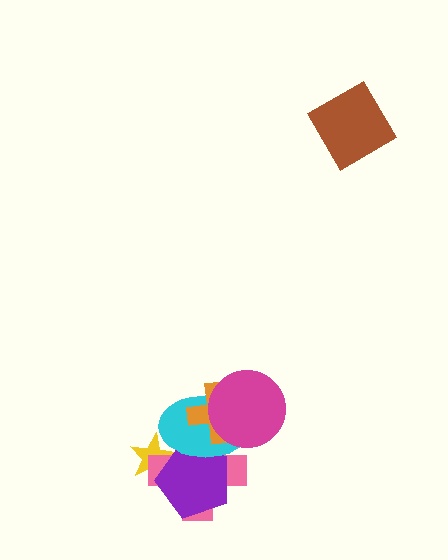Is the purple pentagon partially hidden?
Yes, it is partially covered by another shape.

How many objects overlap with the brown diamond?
0 objects overlap with the brown diamond.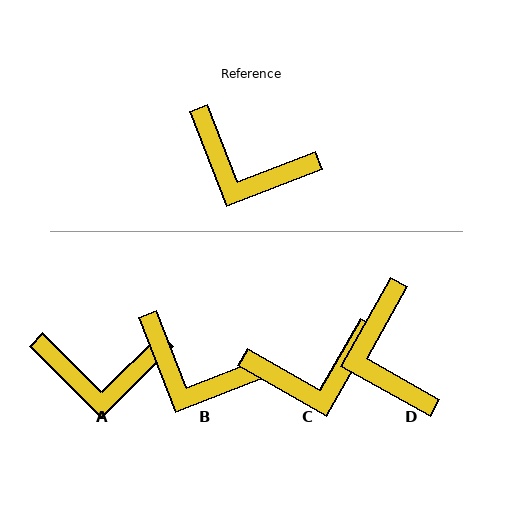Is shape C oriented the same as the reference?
No, it is off by about 39 degrees.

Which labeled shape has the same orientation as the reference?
B.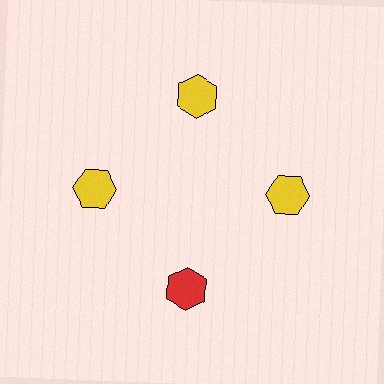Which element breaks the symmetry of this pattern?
The red hexagon at roughly the 6 o'clock position breaks the symmetry. All other shapes are yellow hexagons.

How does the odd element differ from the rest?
It has a different color: red instead of yellow.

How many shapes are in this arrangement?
There are 4 shapes arranged in a ring pattern.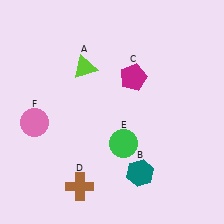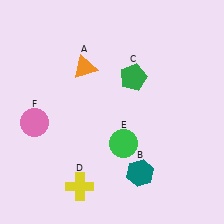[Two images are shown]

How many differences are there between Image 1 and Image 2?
There are 3 differences between the two images.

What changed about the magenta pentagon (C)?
In Image 1, C is magenta. In Image 2, it changed to green.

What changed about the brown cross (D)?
In Image 1, D is brown. In Image 2, it changed to yellow.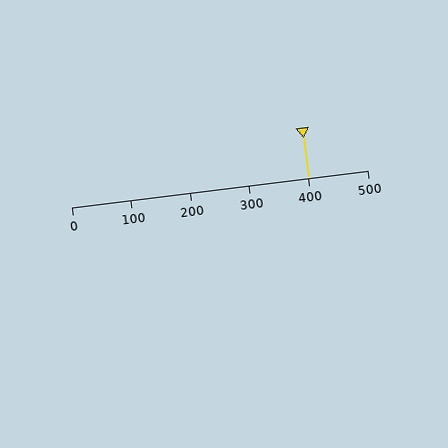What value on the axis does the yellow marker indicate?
The marker indicates approximately 400.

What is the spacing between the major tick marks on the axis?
The major ticks are spaced 100 apart.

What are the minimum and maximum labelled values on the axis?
The axis runs from 0 to 500.